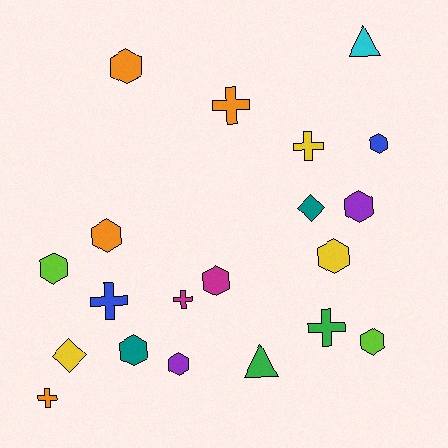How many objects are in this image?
There are 20 objects.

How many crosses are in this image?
There are 6 crosses.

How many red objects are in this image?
There are no red objects.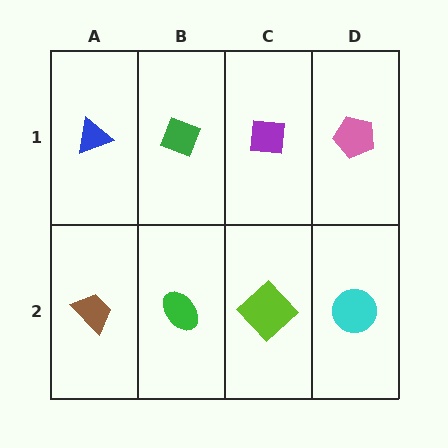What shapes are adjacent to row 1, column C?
A lime diamond (row 2, column C), a green diamond (row 1, column B), a pink pentagon (row 1, column D).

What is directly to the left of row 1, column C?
A green diamond.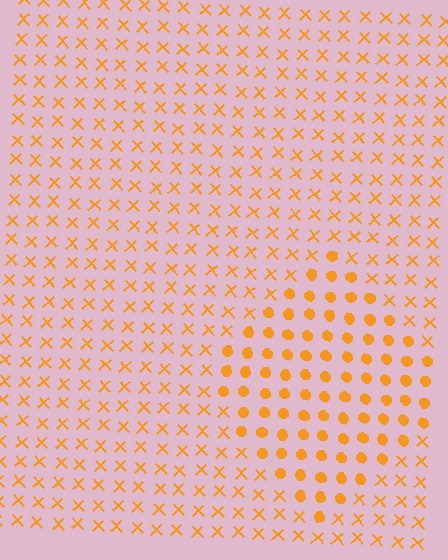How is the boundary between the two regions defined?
The boundary is defined by a change in element shape: circles inside vs. X marks outside. All elements share the same color and spacing.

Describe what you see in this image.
The image is filled with small orange elements arranged in a uniform grid. A diamond-shaped region contains circles, while the surrounding area contains X marks. The boundary is defined purely by the change in element shape.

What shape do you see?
I see a diamond.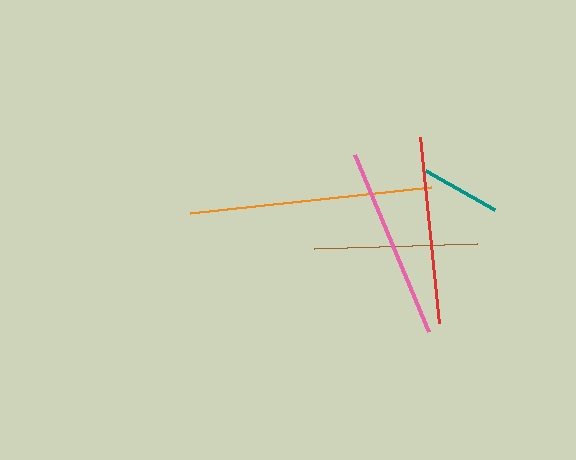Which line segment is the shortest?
The teal line is the shortest at approximately 79 pixels.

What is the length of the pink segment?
The pink segment is approximately 192 pixels long.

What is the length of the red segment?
The red segment is approximately 187 pixels long.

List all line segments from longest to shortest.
From longest to shortest: orange, pink, red, brown, teal.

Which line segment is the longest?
The orange line is the longest at approximately 242 pixels.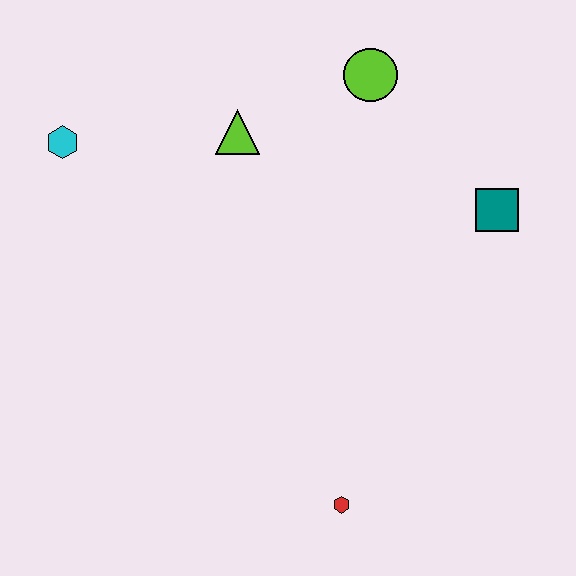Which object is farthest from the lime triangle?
The red hexagon is farthest from the lime triangle.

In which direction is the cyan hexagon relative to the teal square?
The cyan hexagon is to the left of the teal square.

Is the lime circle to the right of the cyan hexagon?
Yes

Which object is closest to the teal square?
The lime circle is closest to the teal square.